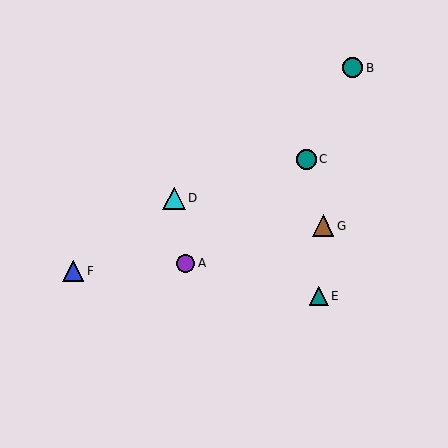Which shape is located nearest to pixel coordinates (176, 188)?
The cyan triangle (labeled D) at (174, 198) is nearest to that location.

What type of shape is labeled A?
Shape A is a purple circle.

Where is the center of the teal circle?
The center of the teal circle is at (306, 159).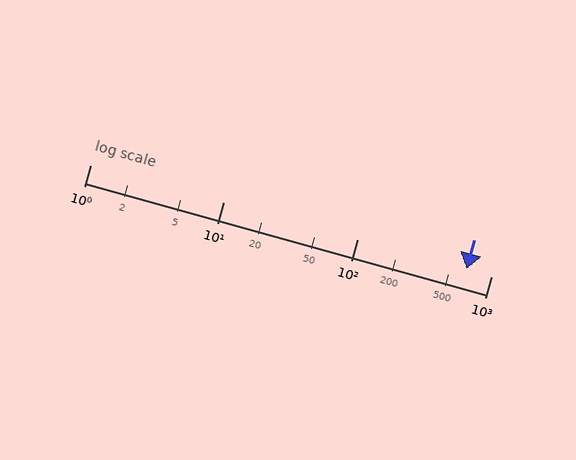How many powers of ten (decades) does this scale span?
The scale spans 3 decades, from 1 to 1000.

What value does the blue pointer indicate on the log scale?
The pointer indicates approximately 660.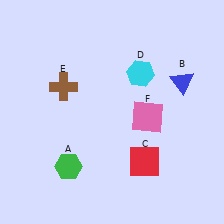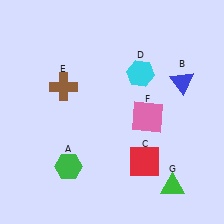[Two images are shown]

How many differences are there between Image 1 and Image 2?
There is 1 difference between the two images.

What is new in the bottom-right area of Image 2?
A green triangle (G) was added in the bottom-right area of Image 2.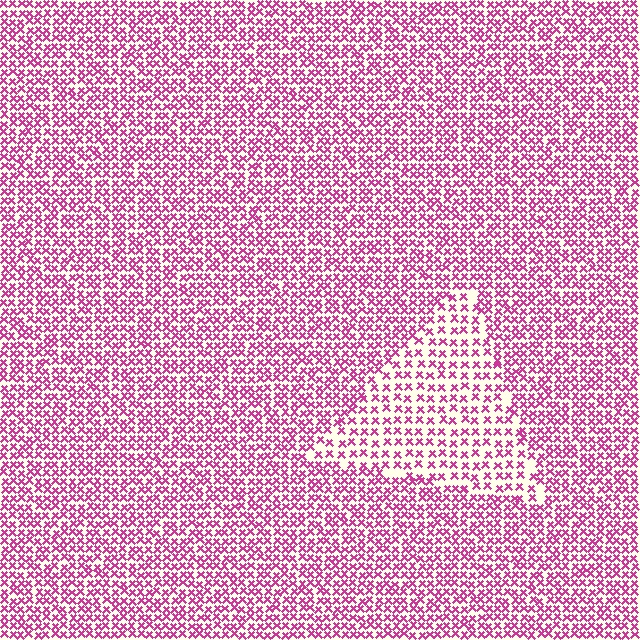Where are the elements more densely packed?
The elements are more densely packed outside the triangle boundary.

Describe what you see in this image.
The image contains small magenta elements arranged at two different densities. A triangle-shaped region is visible where the elements are less densely packed than the surrounding area.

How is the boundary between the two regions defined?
The boundary is defined by a change in element density (approximately 1.7x ratio). All elements are the same color, size, and shape.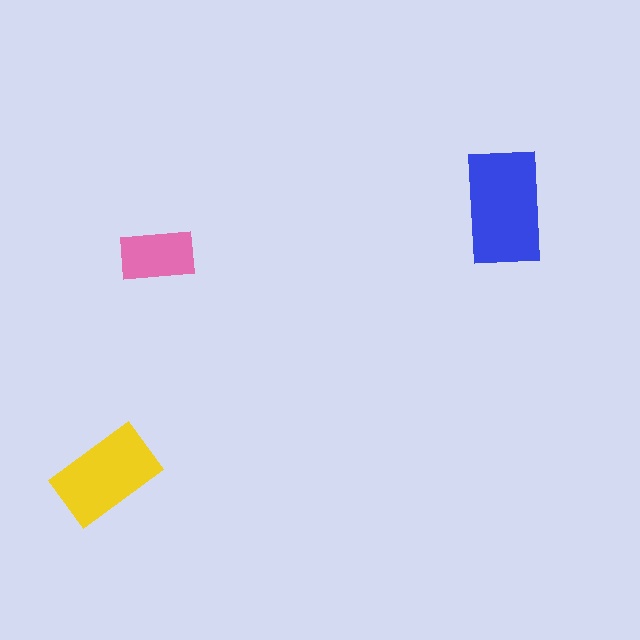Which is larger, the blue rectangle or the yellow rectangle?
The blue one.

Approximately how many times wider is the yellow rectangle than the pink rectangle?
About 1.5 times wider.